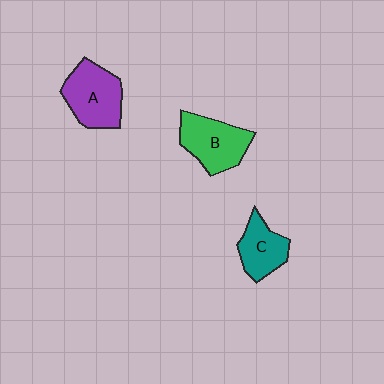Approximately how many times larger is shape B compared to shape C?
Approximately 1.4 times.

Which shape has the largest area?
Shape A (purple).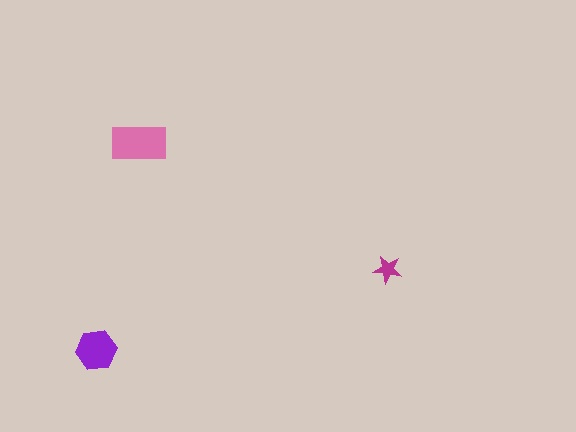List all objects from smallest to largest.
The magenta star, the purple hexagon, the pink rectangle.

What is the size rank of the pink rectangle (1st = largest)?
1st.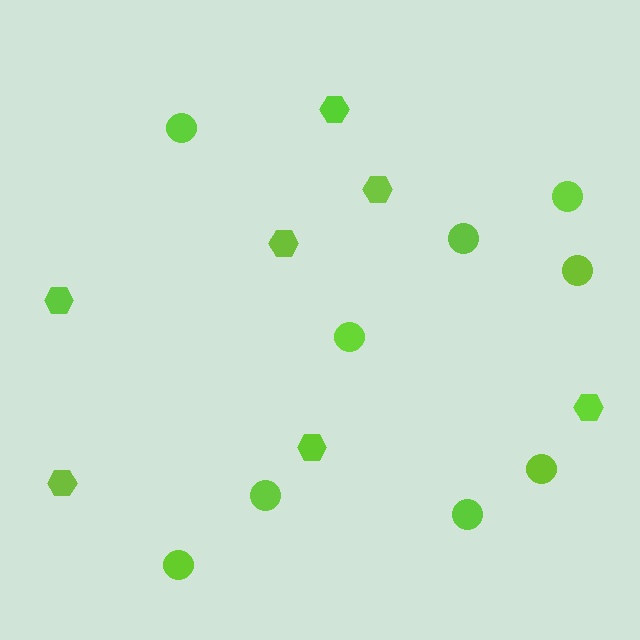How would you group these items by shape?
There are 2 groups: one group of hexagons (7) and one group of circles (9).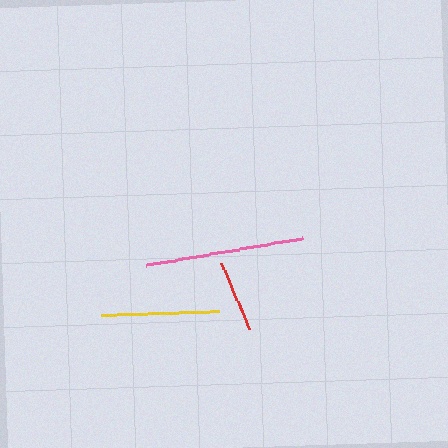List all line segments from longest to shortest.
From longest to shortest: pink, yellow, red.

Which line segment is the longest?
The pink line is the longest at approximately 158 pixels.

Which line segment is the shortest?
The red line is the shortest at approximately 72 pixels.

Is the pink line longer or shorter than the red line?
The pink line is longer than the red line.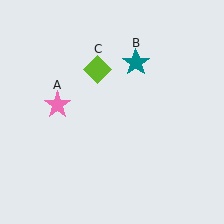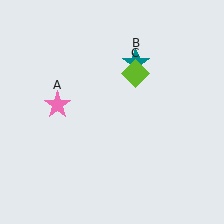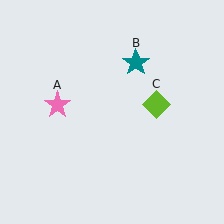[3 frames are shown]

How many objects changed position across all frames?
1 object changed position: lime diamond (object C).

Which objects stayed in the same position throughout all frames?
Pink star (object A) and teal star (object B) remained stationary.